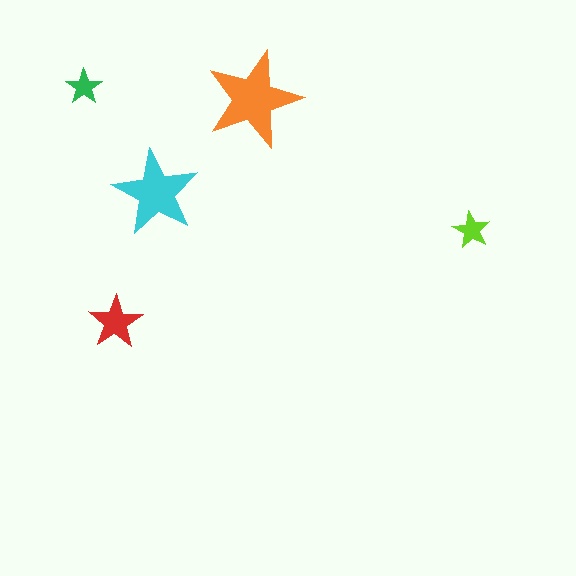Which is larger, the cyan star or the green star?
The cyan one.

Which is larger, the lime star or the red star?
The red one.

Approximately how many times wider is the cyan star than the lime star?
About 2.5 times wider.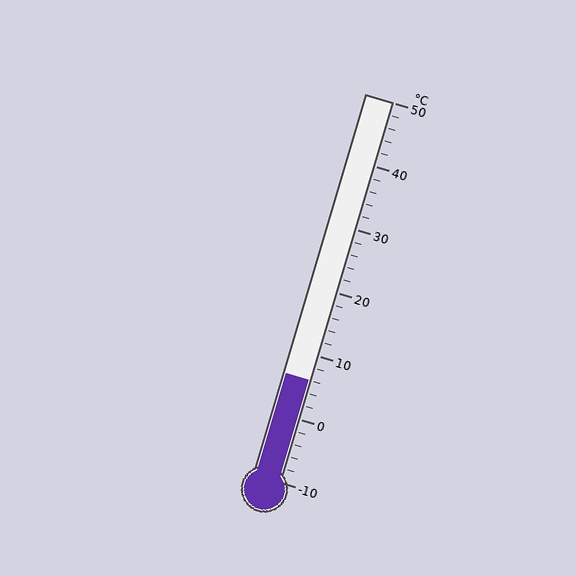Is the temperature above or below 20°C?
The temperature is below 20°C.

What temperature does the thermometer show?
The thermometer shows approximately 6°C.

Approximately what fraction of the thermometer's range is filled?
The thermometer is filled to approximately 25% of its range.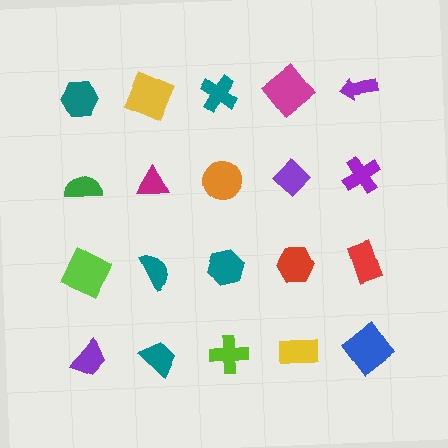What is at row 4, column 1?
A purple trapezoid.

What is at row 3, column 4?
A red hexagon.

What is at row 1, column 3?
A teal cross.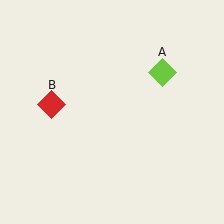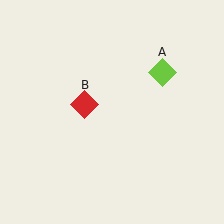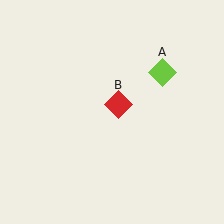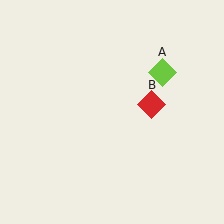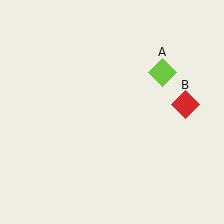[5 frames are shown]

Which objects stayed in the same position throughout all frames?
Lime diamond (object A) remained stationary.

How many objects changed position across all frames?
1 object changed position: red diamond (object B).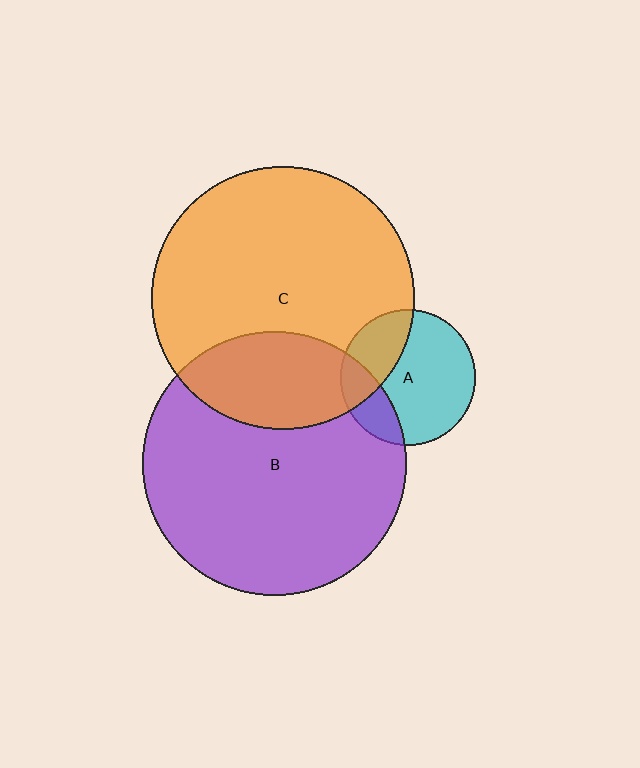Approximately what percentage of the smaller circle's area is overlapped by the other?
Approximately 20%.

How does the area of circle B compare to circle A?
Approximately 3.8 times.